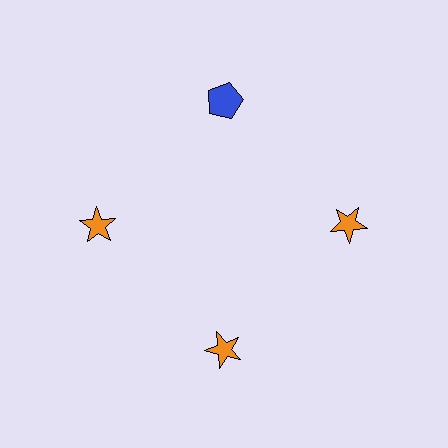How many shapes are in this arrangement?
There are 4 shapes arranged in a ring pattern.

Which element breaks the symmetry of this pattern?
The blue pentagon at roughly the 12 o'clock position breaks the symmetry. All other shapes are orange stars.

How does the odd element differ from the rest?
It differs in both color (blue instead of orange) and shape (pentagon instead of star).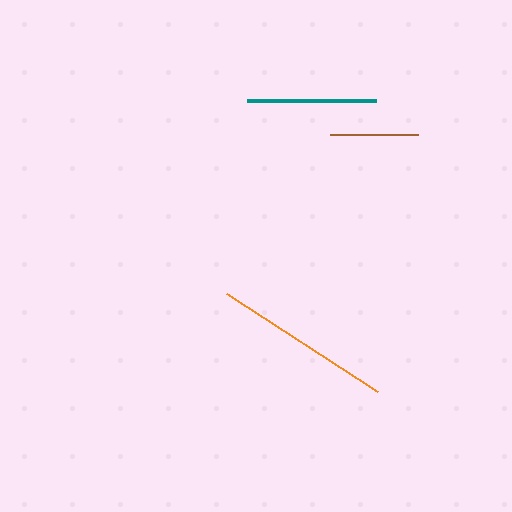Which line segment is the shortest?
The brown line is the shortest at approximately 88 pixels.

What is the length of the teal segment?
The teal segment is approximately 129 pixels long.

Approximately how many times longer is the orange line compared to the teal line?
The orange line is approximately 1.4 times the length of the teal line.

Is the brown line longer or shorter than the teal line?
The teal line is longer than the brown line.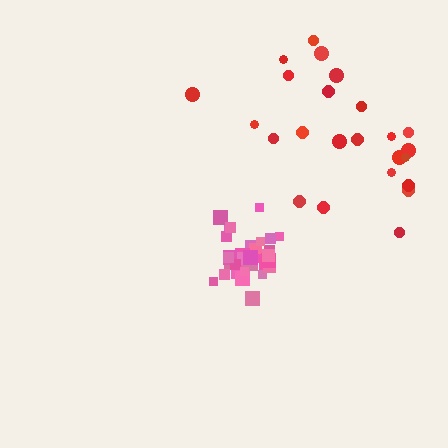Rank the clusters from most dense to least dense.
pink, red.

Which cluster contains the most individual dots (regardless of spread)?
Pink (32).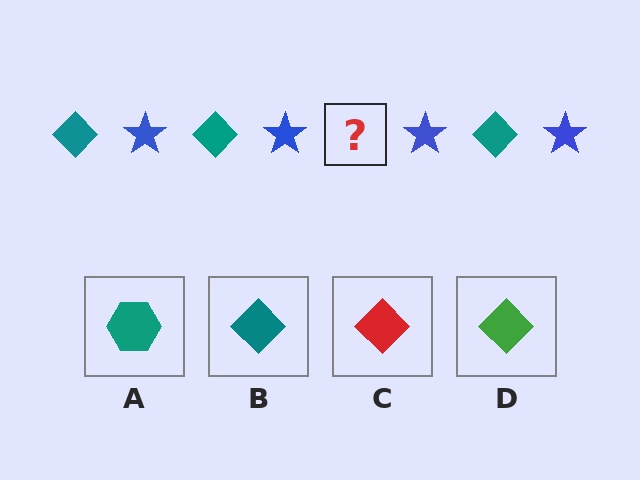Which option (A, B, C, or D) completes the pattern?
B.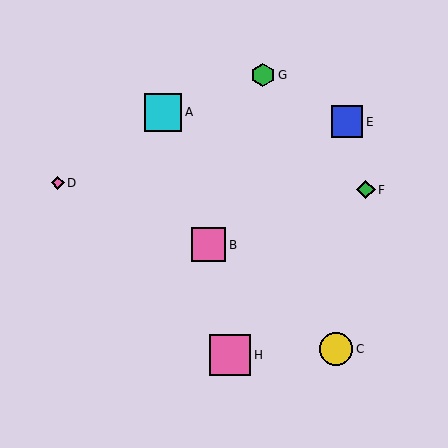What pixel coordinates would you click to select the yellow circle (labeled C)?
Click at (336, 349) to select the yellow circle C.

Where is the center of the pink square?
The center of the pink square is at (230, 355).